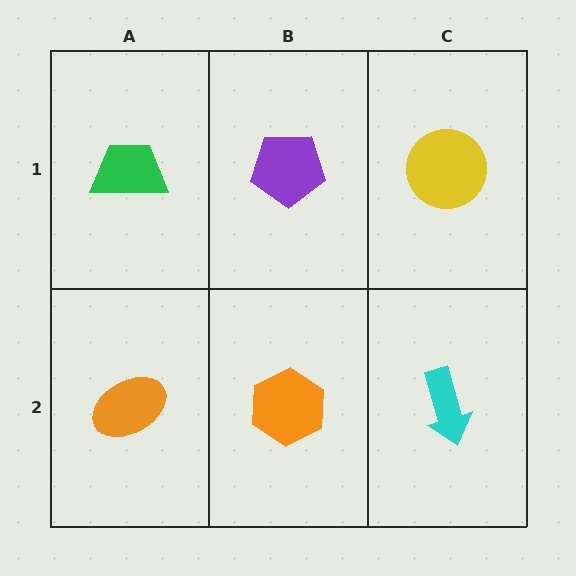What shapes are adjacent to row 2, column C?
A yellow circle (row 1, column C), an orange hexagon (row 2, column B).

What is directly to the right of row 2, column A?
An orange hexagon.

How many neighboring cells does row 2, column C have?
2.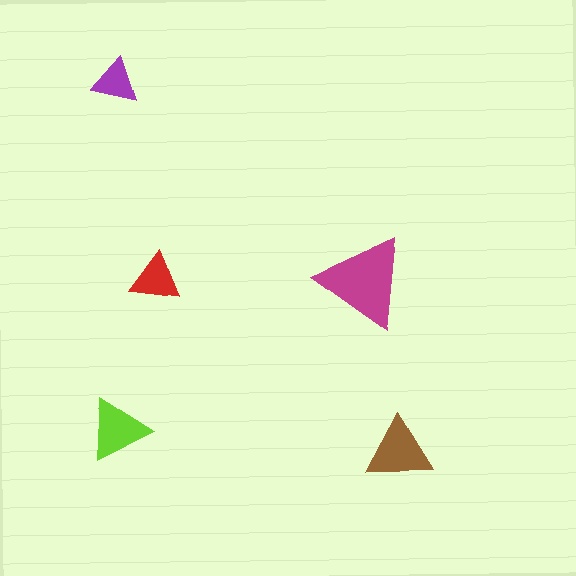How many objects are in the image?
There are 5 objects in the image.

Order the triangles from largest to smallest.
the magenta one, the brown one, the lime one, the red one, the purple one.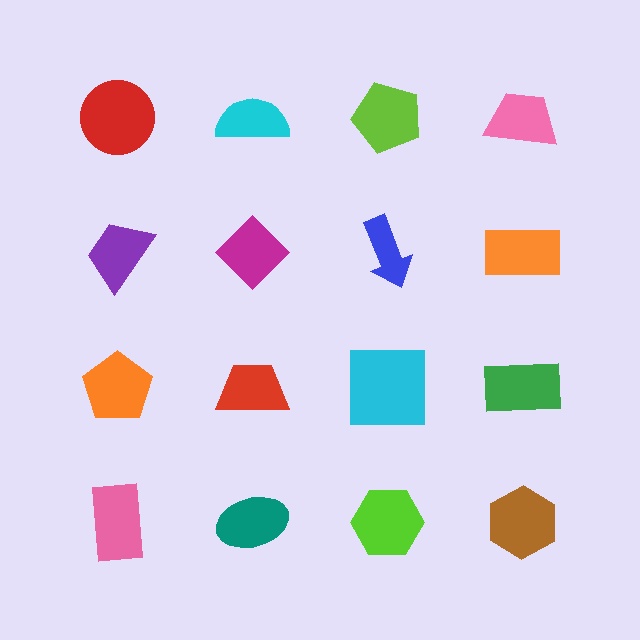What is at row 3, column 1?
An orange pentagon.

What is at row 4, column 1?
A pink rectangle.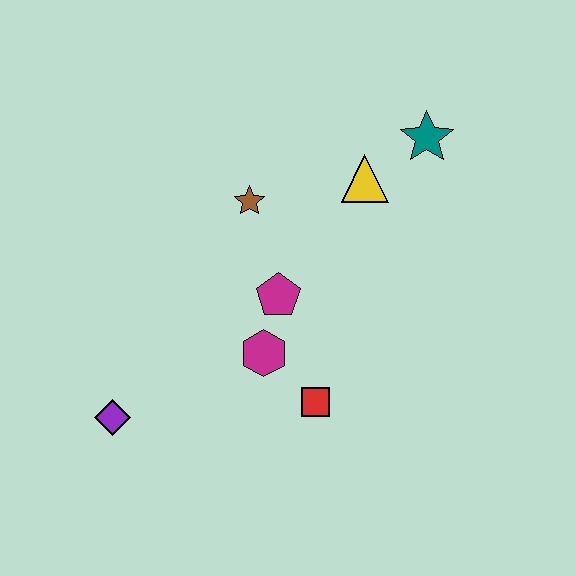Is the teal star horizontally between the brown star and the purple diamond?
No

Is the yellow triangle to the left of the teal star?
Yes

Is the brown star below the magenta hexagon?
No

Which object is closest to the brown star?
The magenta pentagon is closest to the brown star.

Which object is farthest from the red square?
The teal star is farthest from the red square.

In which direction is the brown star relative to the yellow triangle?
The brown star is to the left of the yellow triangle.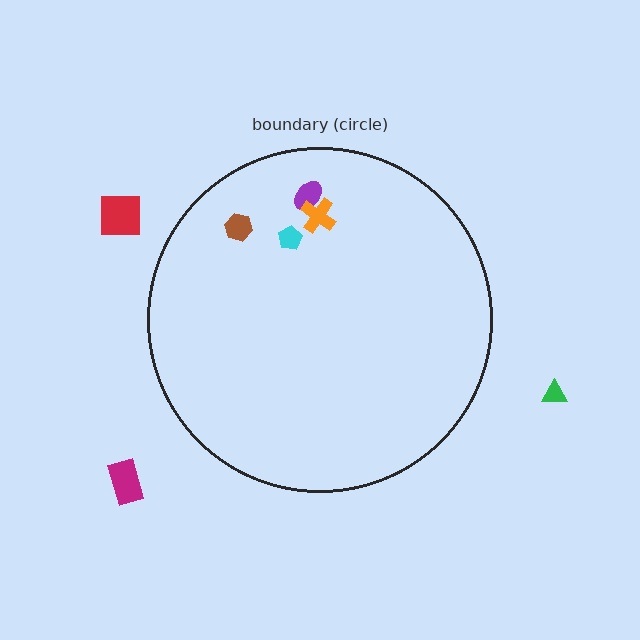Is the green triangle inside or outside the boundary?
Outside.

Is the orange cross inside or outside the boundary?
Inside.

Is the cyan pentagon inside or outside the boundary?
Inside.